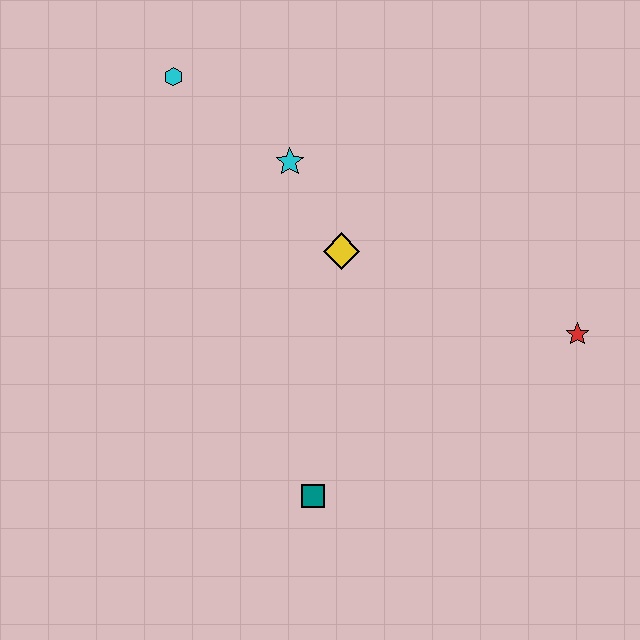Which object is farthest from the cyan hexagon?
The red star is farthest from the cyan hexagon.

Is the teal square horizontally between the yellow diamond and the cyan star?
Yes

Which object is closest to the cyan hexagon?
The cyan star is closest to the cyan hexagon.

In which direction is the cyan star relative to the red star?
The cyan star is to the left of the red star.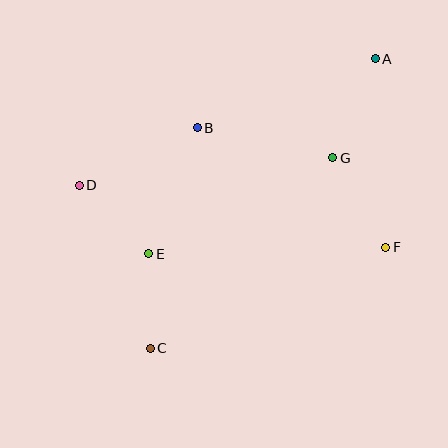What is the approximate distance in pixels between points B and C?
The distance between B and C is approximately 225 pixels.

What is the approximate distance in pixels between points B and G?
The distance between B and G is approximately 138 pixels.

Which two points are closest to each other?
Points C and E are closest to each other.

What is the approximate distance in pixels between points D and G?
The distance between D and G is approximately 255 pixels.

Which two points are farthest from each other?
Points A and C are farthest from each other.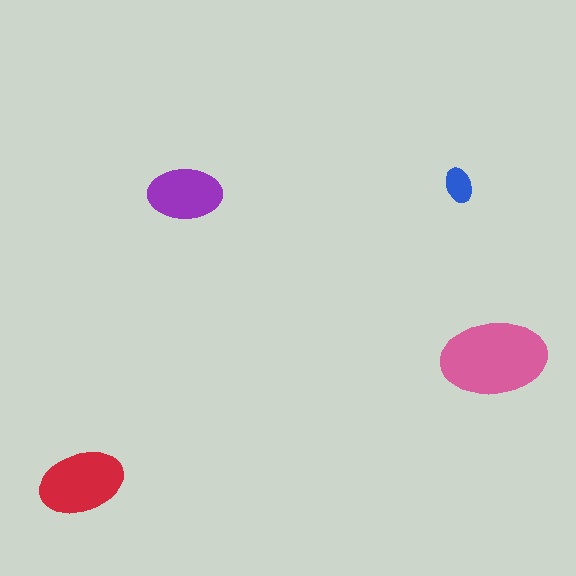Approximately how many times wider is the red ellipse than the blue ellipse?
About 2.5 times wider.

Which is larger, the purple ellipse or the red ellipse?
The red one.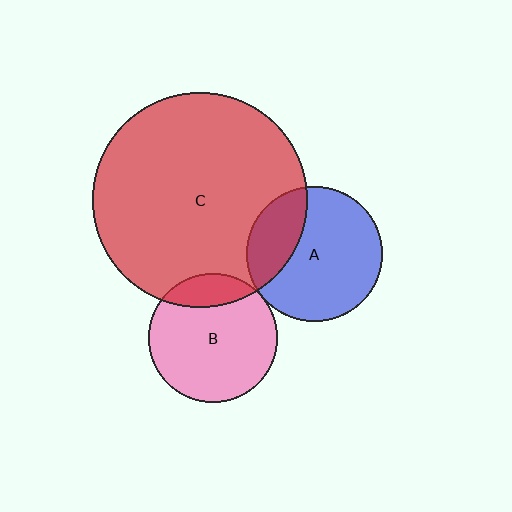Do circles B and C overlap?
Yes.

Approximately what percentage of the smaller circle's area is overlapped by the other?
Approximately 15%.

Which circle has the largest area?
Circle C (red).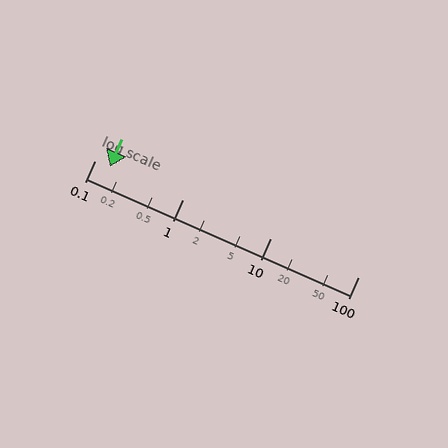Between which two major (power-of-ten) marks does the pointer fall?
The pointer is between 0.1 and 1.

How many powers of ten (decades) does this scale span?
The scale spans 3 decades, from 0.1 to 100.